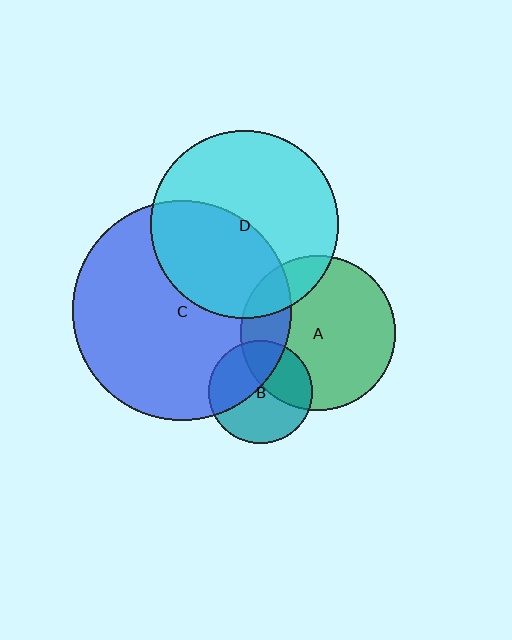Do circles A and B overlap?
Yes.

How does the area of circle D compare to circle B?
Approximately 3.3 times.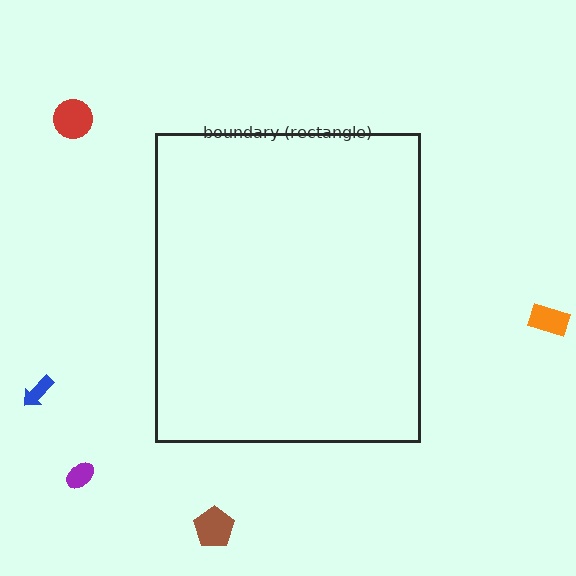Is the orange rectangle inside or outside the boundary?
Outside.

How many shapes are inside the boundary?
0 inside, 5 outside.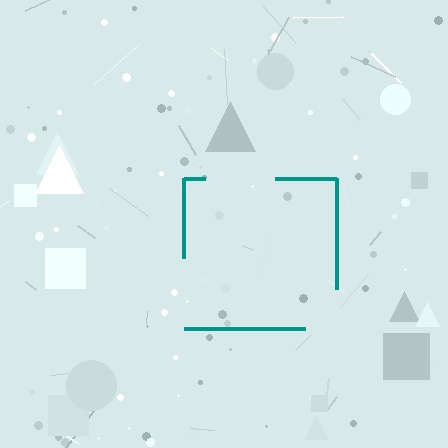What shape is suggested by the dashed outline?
The dashed outline suggests a square.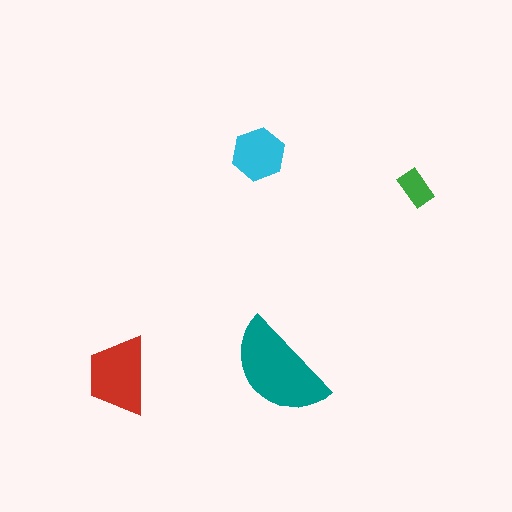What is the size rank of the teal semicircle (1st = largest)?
1st.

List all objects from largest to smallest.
The teal semicircle, the red trapezoid, the cyan hexagon, the green rectangle.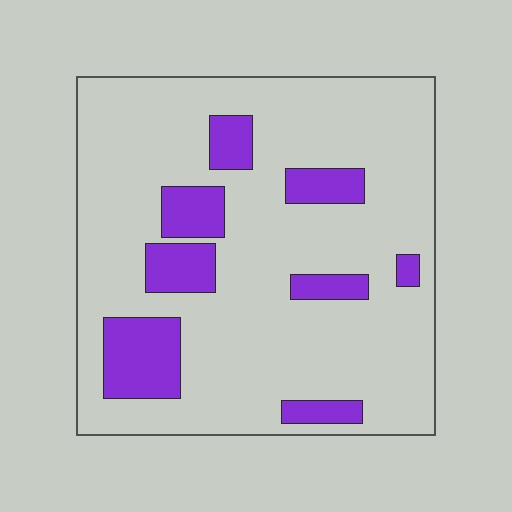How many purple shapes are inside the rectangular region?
8.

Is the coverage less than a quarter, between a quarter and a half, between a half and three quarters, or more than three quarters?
Less than a quarter.